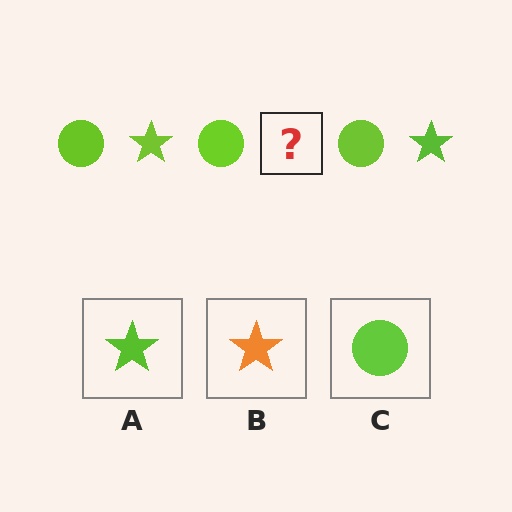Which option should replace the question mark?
Option A.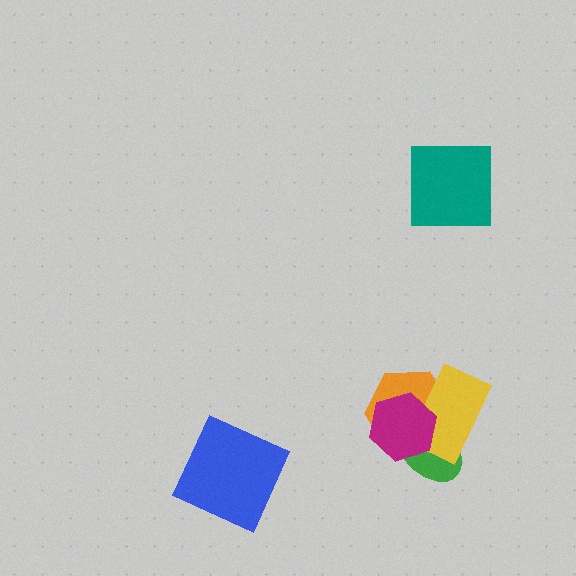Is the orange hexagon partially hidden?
Yes, it is partially covered by another shape.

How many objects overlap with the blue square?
0 objects overlap with the blue square.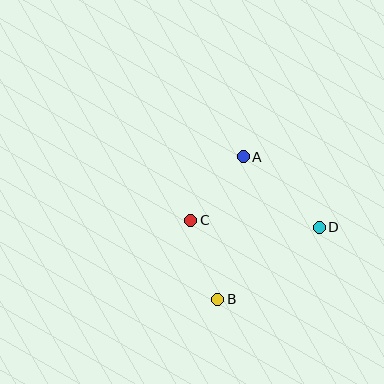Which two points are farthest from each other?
Points A and B are farthest from each other.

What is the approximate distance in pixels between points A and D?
The distance between A and D is approximately 104 pixels.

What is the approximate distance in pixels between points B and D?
The distance between B and D is approximately 125 pixels.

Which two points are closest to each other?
Points A and C are closest to each other.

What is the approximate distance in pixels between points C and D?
The distance between C and D is approximately 129 pixels.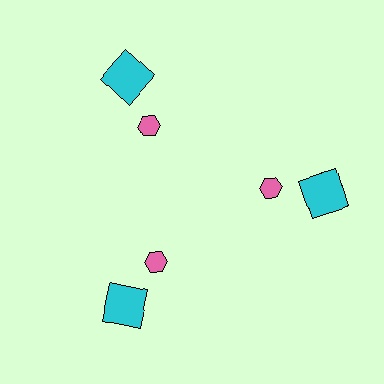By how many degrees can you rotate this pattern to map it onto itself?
The pattern maps onto itself every 120 degrees of rotation.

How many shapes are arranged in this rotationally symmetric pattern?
There are 6 shapes, arranged in 3 groups of 2.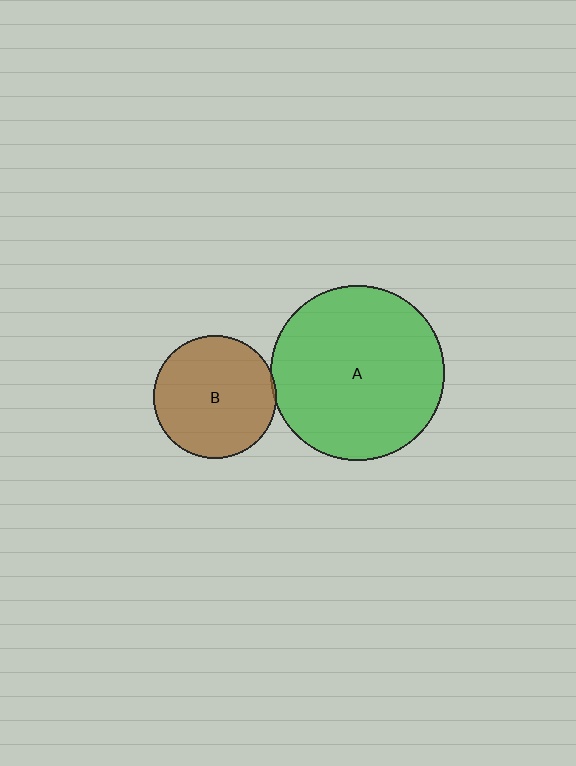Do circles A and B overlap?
Yes.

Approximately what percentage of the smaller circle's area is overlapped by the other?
Approximately 5%.